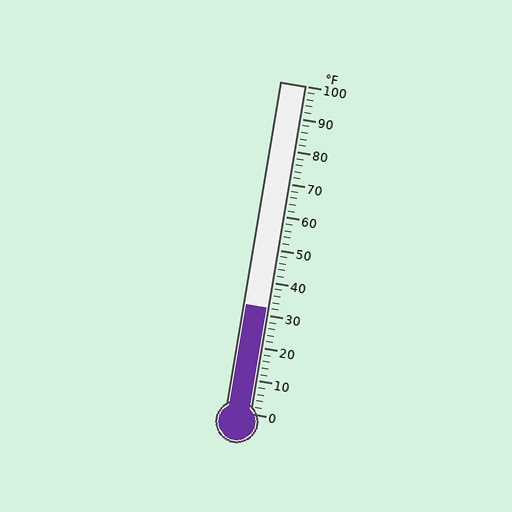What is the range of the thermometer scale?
The thermometer scale ranges from 0°F to 100°F.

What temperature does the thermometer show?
The thermometer shows approximately 32°F.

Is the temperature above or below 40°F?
The temperature is below 40°F.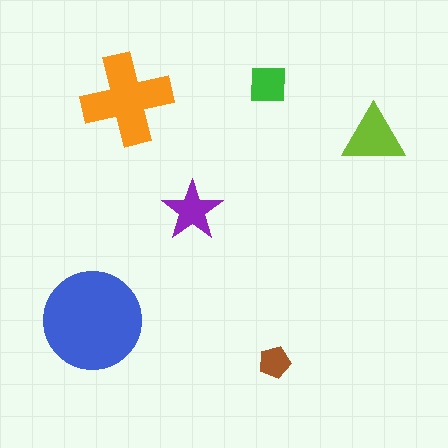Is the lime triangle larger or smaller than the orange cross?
Smaller.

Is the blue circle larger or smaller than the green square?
Larger.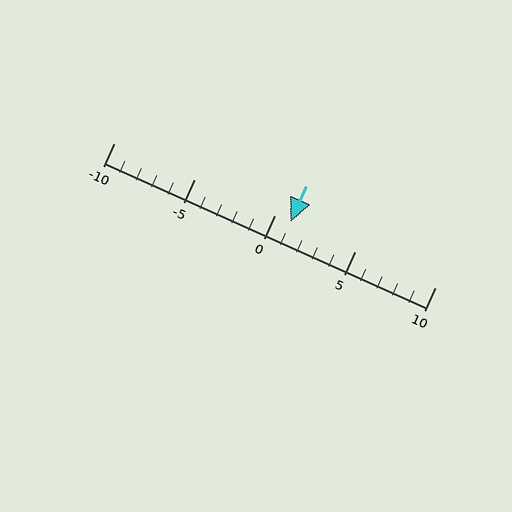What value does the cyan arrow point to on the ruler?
The cyan arrow points to approximately 1.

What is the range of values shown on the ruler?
The ruler shows values from -10 to 10.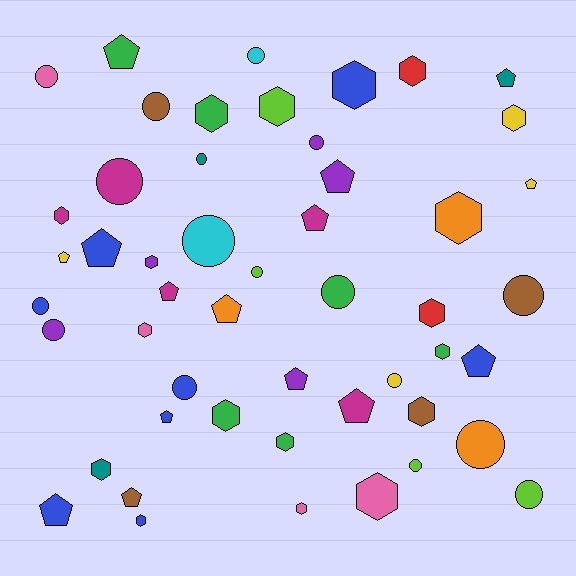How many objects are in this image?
There are 50 objects.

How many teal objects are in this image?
There are 3 teal objects.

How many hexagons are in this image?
There are 18 hexagons.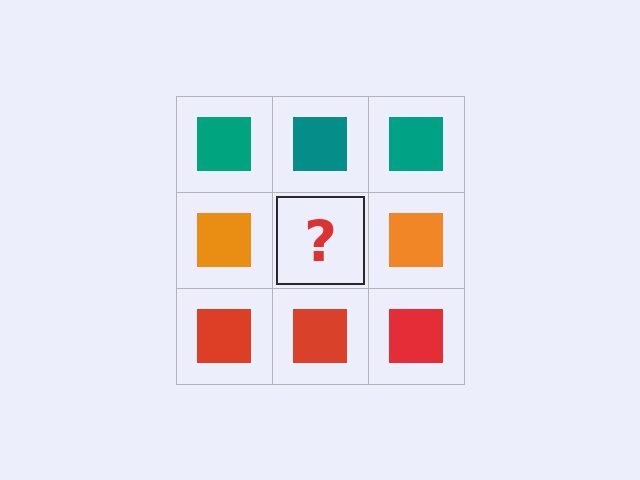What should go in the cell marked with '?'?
The missing cell should contain an orange square.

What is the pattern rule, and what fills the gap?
The rule is that each row has a consistent color. The gap should be filled with an orange square.